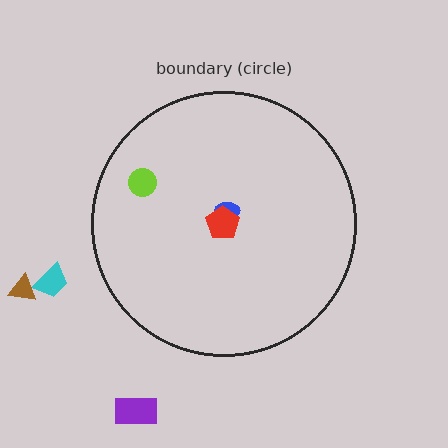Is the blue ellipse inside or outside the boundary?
Inside.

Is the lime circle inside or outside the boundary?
Inside.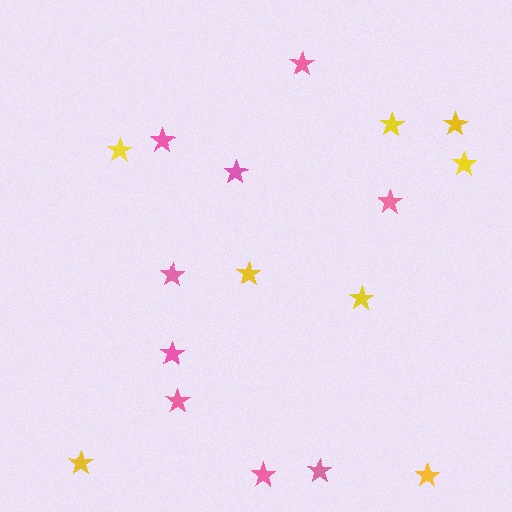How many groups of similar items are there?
There are 2 groups: one group of yellow stars (8) and one group of pink stars (9).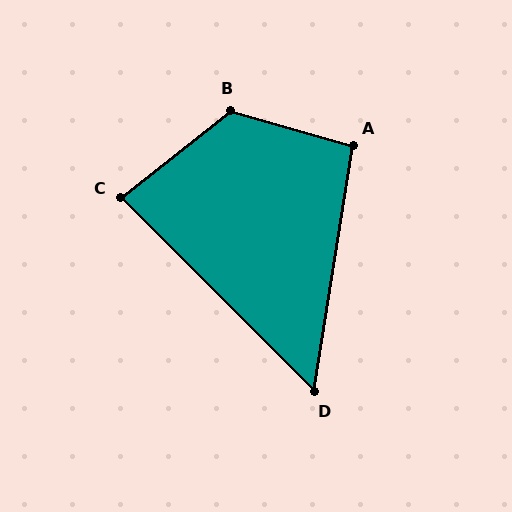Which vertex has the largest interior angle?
B, at approximately 126 degrees.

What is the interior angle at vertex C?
Approximately 83 degrees (acute).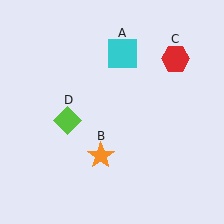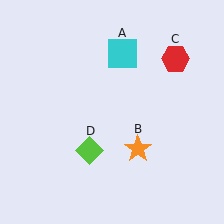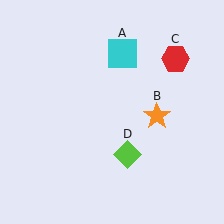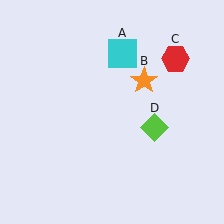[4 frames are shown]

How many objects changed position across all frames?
2 objects changed position: orange star (object B), lime diamond (object D).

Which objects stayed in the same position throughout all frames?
Cyan square (object A) and red hexagon (object C) remained stationary.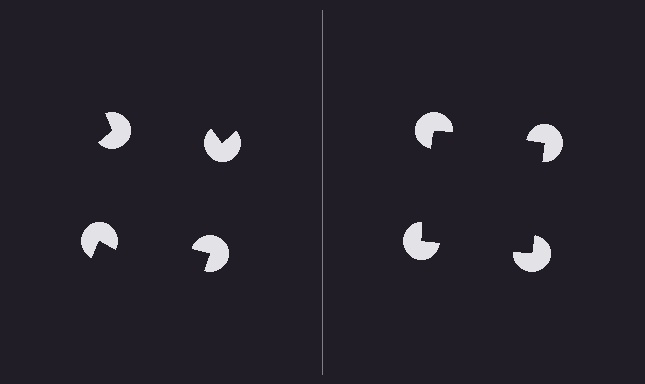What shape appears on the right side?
An illusory square.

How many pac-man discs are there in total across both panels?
8 — 4 on each side.